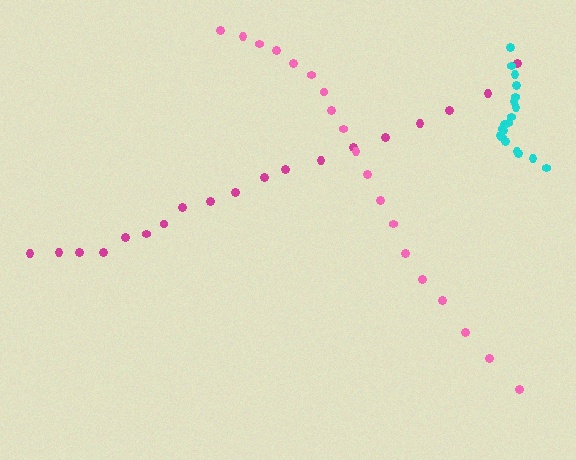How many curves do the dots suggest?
There are 3 distinct paths.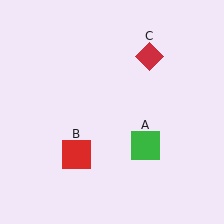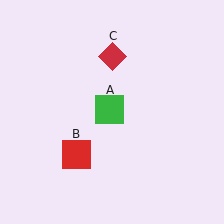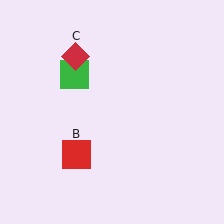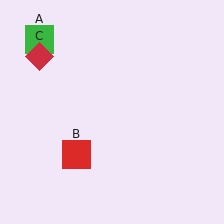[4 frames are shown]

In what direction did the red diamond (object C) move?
The red diamond (object C) moved left.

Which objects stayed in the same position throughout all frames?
Red square (object B) remained stationary.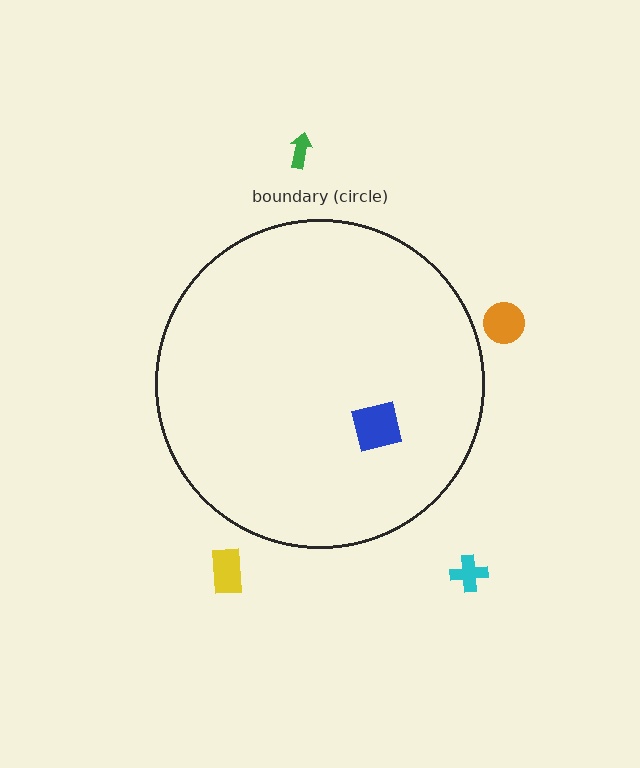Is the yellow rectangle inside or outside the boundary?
Outside.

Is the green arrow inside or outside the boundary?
Outside.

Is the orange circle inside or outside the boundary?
Outside.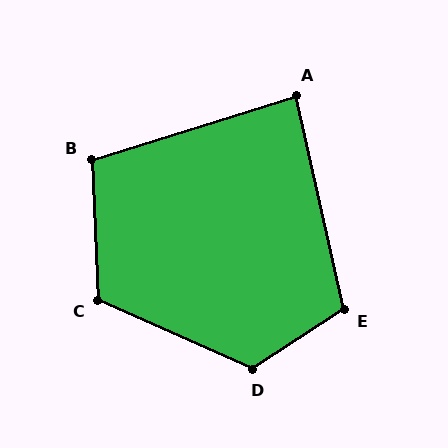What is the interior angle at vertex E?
Approximately 110 degrees (obtuse).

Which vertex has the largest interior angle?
D, at approximately 123 degrees.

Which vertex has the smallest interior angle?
A, at approximately 85 degrees.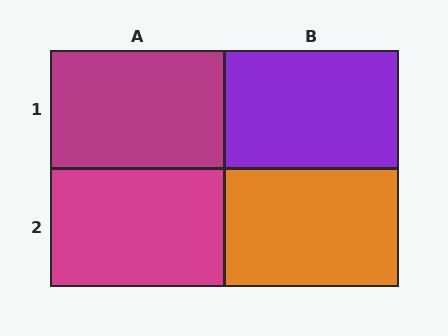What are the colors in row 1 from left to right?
Magenta, purple.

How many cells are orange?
1 cell is orange.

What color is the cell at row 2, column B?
Orange.